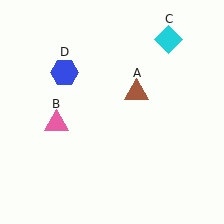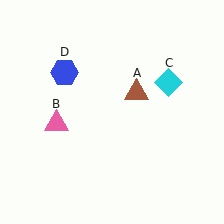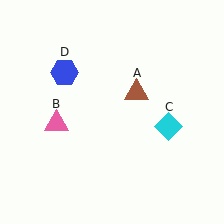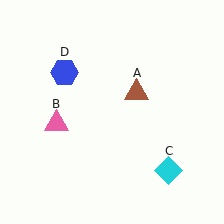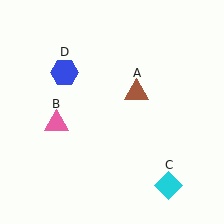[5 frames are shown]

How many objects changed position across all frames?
1 object changed position: cyan diamond (object C).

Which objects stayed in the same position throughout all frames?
Brown triangle (object A) and pink triangle (object B) and blue hexagon (object D) remained stationary.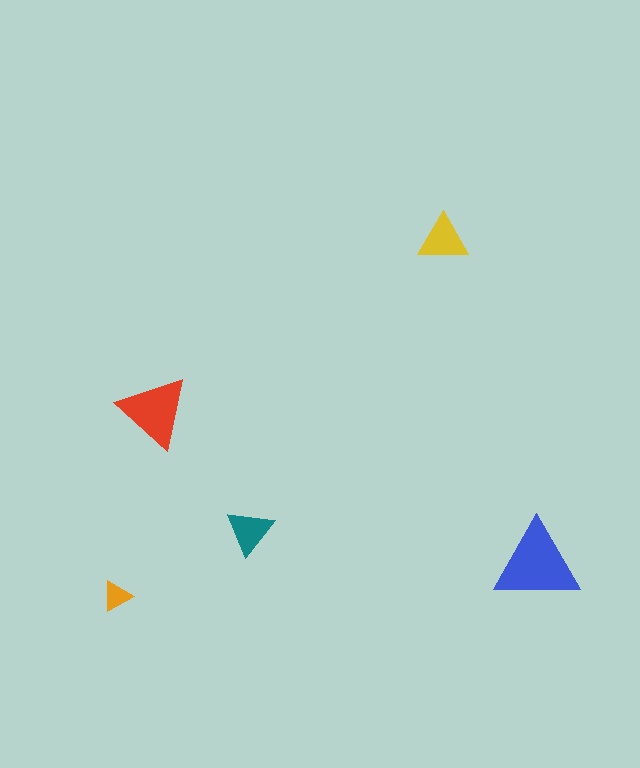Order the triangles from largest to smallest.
the blue one, the red one, the yellow one, the teal one, the orange one.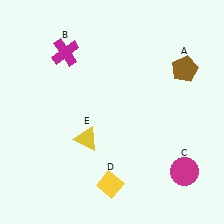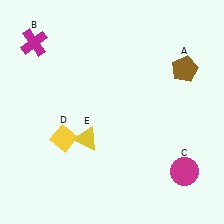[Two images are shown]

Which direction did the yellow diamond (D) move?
The yellow diamond (D) moved up.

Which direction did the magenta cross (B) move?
The magenta cross (B) moved left.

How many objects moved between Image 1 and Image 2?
2 objects moved between the two images.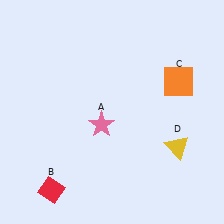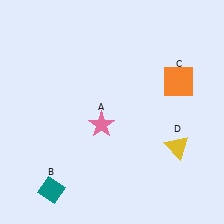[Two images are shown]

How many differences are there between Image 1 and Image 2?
There is 1 difference between the two images.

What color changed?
The diamond (B) changed from red in Image 1 to teal in Image 2.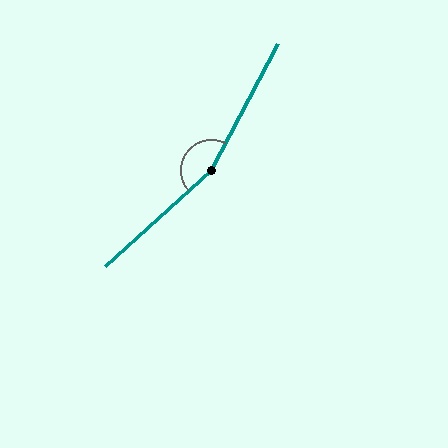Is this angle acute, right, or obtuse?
It is obtuse.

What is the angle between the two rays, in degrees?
Approximately 159 degrees.